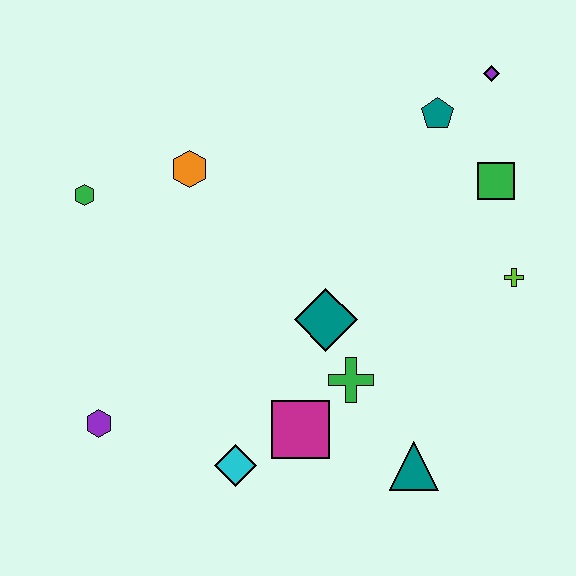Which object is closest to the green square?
The teal pentagon is closest to the green square.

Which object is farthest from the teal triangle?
The green hexagon is farthest from the teal triangle.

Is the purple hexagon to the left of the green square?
Yes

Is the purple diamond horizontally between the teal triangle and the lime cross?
Yes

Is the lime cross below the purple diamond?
Yes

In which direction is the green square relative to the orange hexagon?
The green square is to the right of the orange hexagon.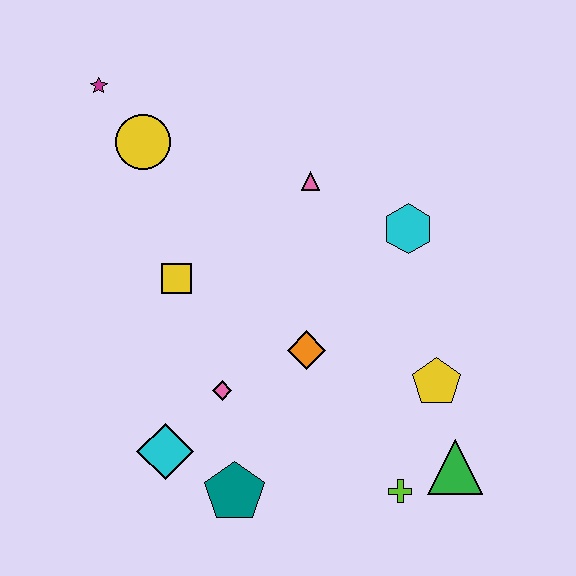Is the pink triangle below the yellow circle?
Yes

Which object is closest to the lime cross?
The green triangle is closest to the lime cross.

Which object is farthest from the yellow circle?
The green triangle is farthest from the yellow circle.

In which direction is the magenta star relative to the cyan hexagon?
The magenta star is to the left of the cyan hexagon.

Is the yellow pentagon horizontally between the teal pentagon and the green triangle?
Yes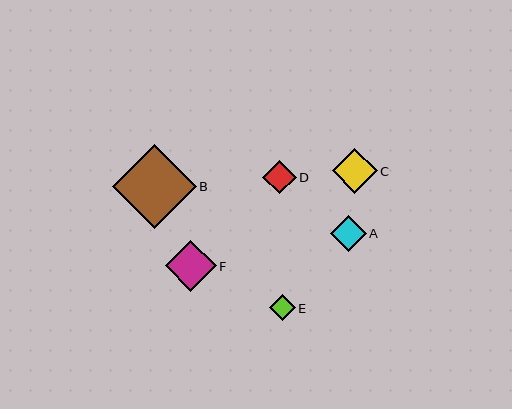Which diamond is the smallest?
Diamond E is the smallest with a size of approximately 26 pixels.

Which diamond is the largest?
Diamond B is the largest with a size of approximately 84 pixels.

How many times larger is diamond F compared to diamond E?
Diamond F is approximately 2.0 times the size of diamond E.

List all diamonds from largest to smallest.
From largest to smallest: B, F, C, A, D, E.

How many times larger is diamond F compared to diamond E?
Diamond F is approximately 2.0 times the size of diamond E.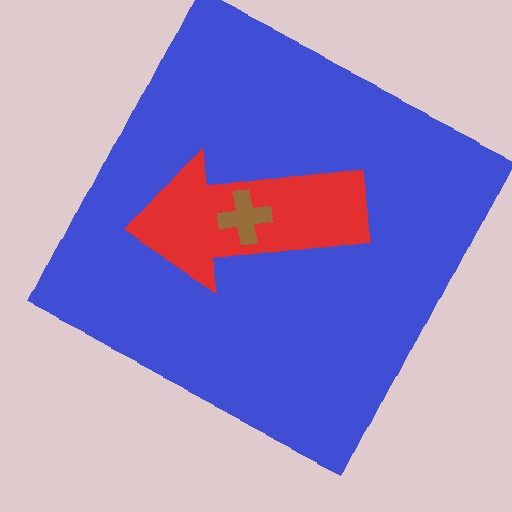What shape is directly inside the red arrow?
The brown cross.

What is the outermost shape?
The blue square.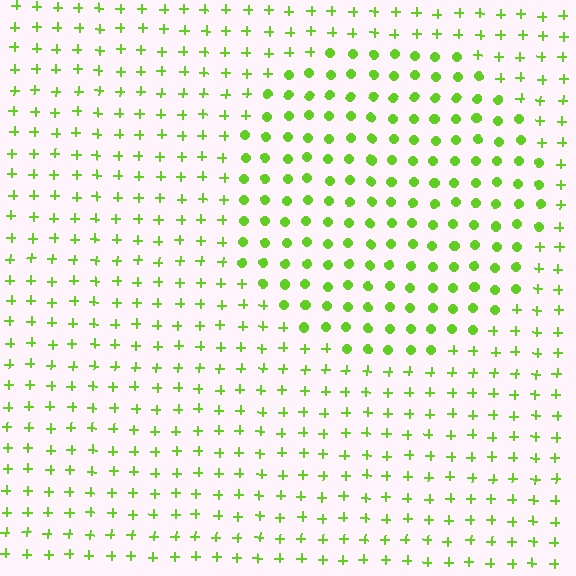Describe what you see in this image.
The image is filled with small lime elements arranged in a uniform grid. A circle-shaped region contains circles, while the surrounding area contains plus signs. The boundary is defined purely by the change in element shape.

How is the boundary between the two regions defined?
The boundary is defined by a change in element shape: circles inside vs. plus signs outside. All elements share the same color and spacing.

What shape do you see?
I see a circle.